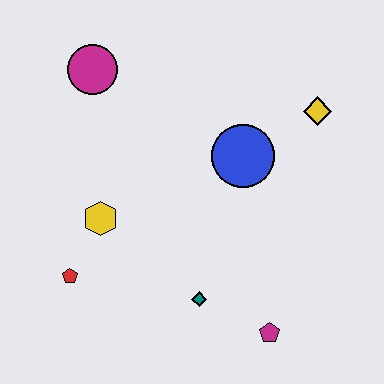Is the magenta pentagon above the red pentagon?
No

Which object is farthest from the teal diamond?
The magenta circle is farthest from the teal diamond.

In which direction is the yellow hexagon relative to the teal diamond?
The yellow hexagon is to the left of the teal diamond.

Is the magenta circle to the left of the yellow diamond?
Yes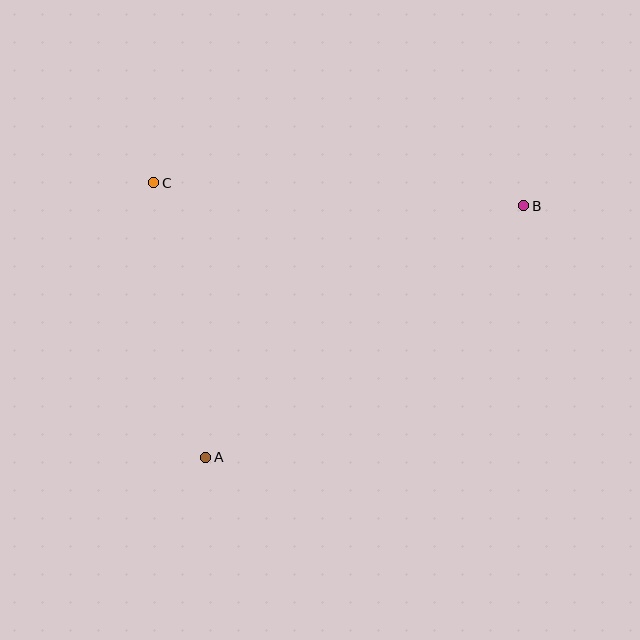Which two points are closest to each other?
Points A and C are closest to each other.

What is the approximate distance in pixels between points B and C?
The distance between B and C is approximately 370 pixels.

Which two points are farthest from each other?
Points A and B are farthest from each other.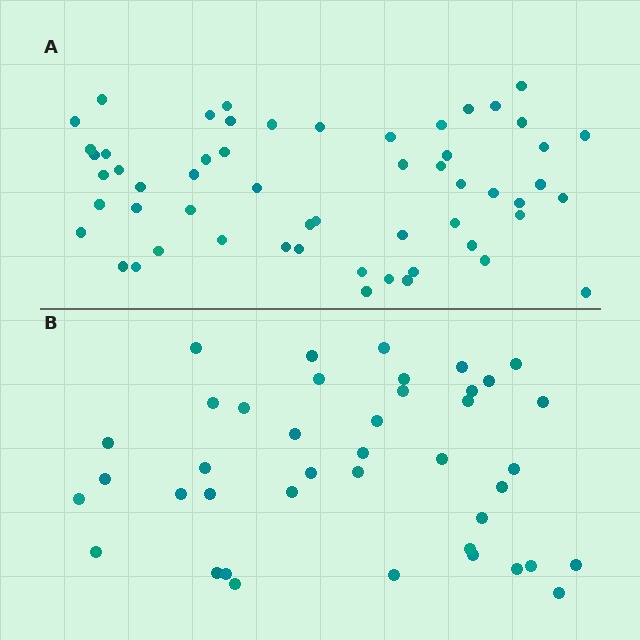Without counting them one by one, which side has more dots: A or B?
Region A (the top region) has more dots.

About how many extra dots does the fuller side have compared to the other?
Region A has approximately 15 more dots than region B.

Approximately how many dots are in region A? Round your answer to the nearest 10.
About 60 dots. (The exact count is 56, which rounds to 60.)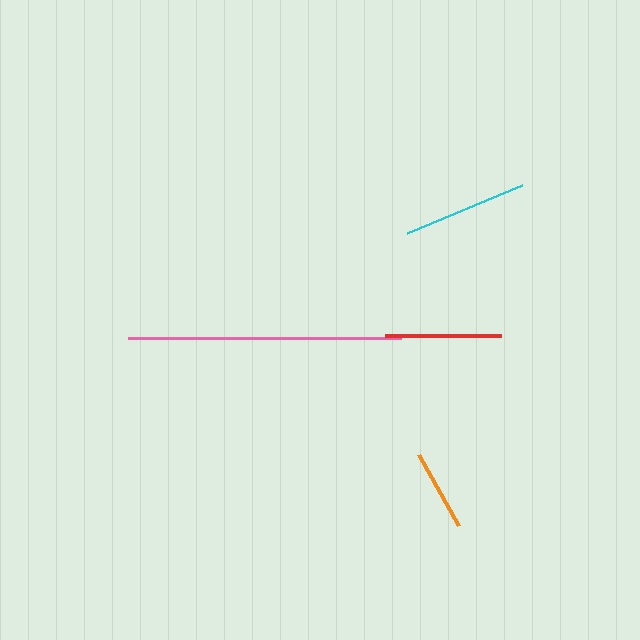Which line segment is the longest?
The pink line is the longest at approximately 273 pixels.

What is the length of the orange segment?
The orange segment is approximately 81 pixels long.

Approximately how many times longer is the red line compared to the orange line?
The red line is approximately 1.4 times the length of the orange line.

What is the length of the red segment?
The red segment is approximately 116 pixels long.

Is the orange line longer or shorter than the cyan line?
The cyan line is longer than the orange line.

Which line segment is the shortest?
The orange line is the shortest at approximately 81 pixels.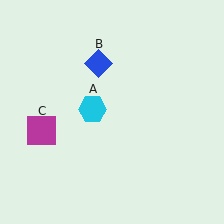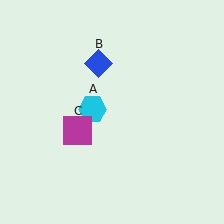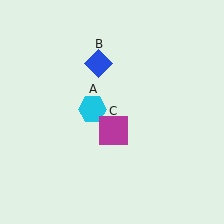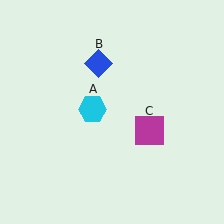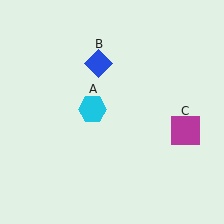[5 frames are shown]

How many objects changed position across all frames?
1 object changed position: magenta square (object C).